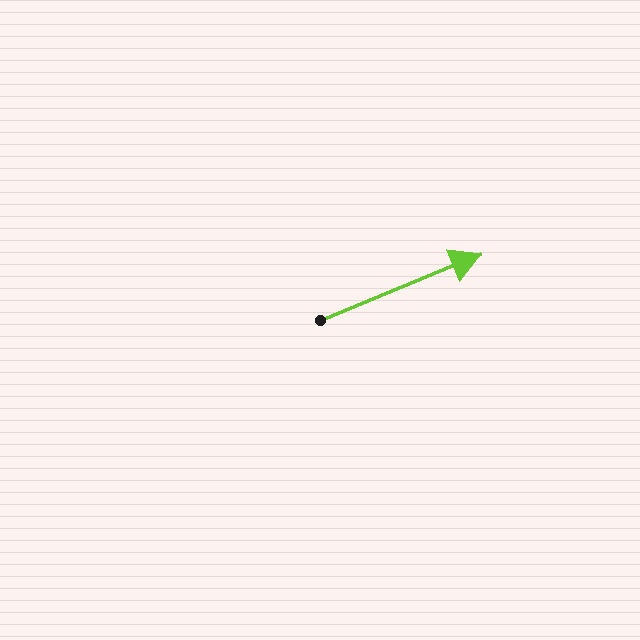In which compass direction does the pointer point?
East.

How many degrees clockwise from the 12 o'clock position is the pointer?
Approximately 68 degrees.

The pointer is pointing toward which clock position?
Roughly 2 o'clock.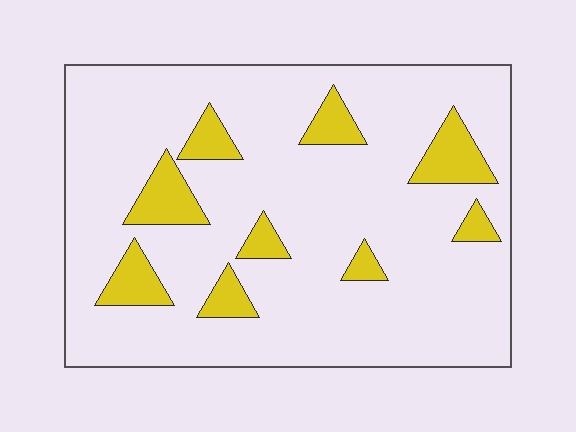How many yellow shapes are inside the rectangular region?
9.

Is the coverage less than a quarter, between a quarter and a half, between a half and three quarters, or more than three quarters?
Less than a quarter.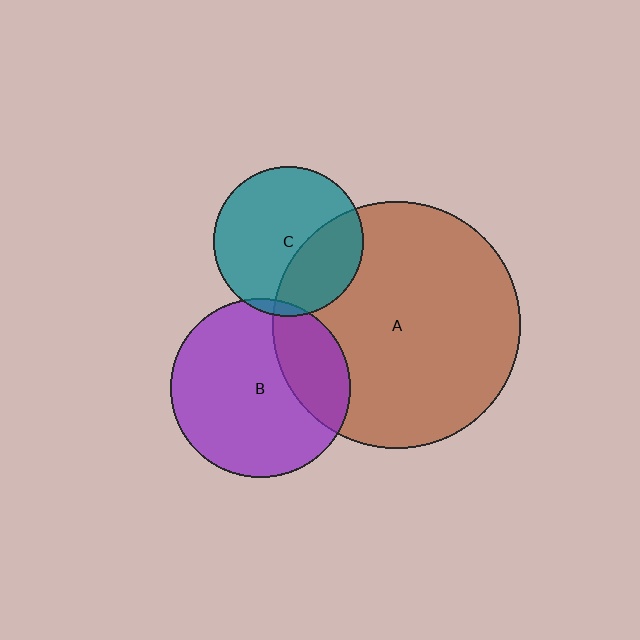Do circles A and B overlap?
Yes.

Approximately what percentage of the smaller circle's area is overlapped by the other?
Approximately 25%.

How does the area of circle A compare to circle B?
Approximately 1.9 times.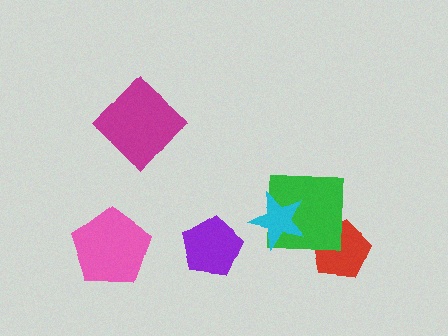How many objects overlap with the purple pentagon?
0 objects overlap with the purple pentagon.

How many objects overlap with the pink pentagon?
0 objects overlap with the pink pentagon.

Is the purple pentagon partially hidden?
No, no other shape covers it.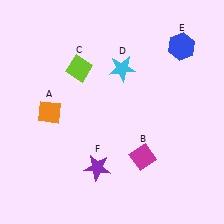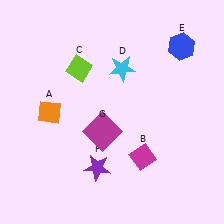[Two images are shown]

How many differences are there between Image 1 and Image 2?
There is 1 difference between the two images.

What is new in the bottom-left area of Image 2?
A magenta square (G) was added in the bottom-left area of Image 2.